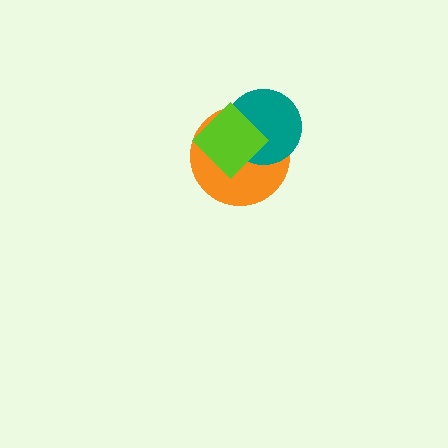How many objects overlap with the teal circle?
2 objects overlap with the teal circle.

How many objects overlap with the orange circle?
2 objects overlap with the orange circle.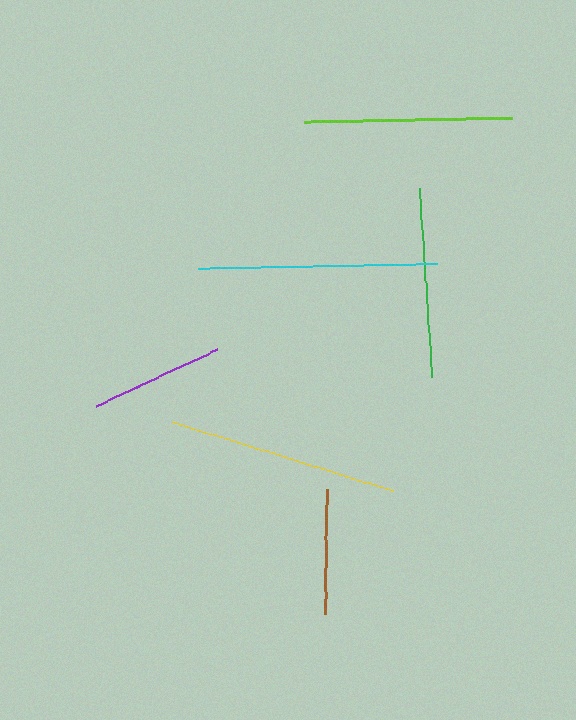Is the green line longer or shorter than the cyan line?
The cyan line is longer than the green line.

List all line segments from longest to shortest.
From longest to shortest: cyan, yellow, lime, green, purple, brown.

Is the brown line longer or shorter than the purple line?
The purple line is longer than the brown line.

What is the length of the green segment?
The green segment is approximately 190 pixels long.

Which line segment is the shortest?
The brown line is the shortest at approximately 124 pixels.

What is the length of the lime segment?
The lime segment is approximately 208 pixels long.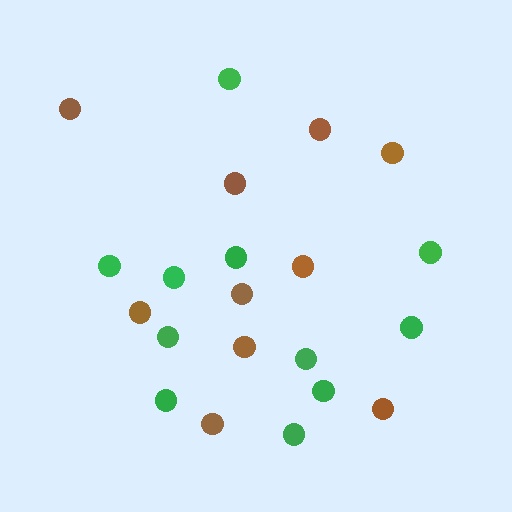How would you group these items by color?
There are 2 groups: one group of brown circles (10) and one group of green circles (11).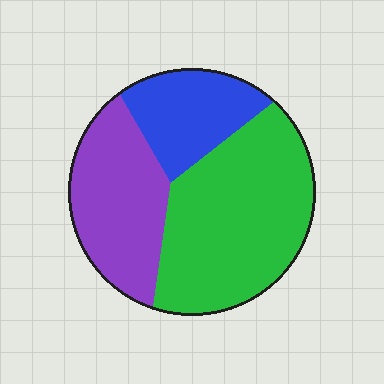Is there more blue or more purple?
Purple.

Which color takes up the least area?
Blue, at roughly 20%.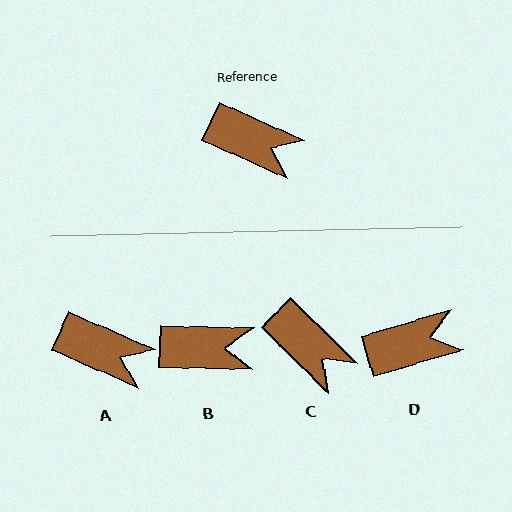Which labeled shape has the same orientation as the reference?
A.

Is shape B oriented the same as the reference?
No, it is off by about 23 degrees.